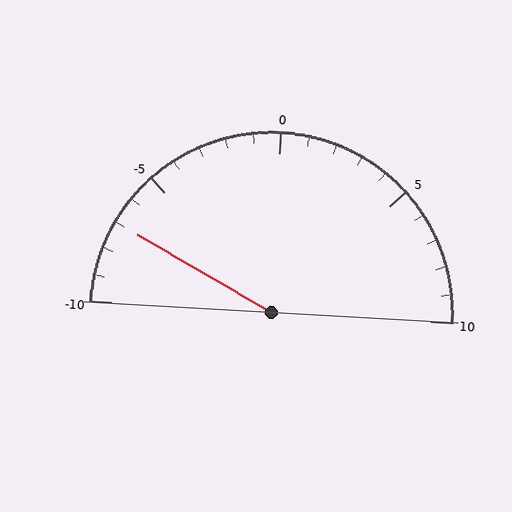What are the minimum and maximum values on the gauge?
The gauge ranges from -10 to 10.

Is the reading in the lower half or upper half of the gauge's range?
The reading is in the lower half of the range (-10 to 10).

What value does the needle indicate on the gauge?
The needle indicates approximately -7.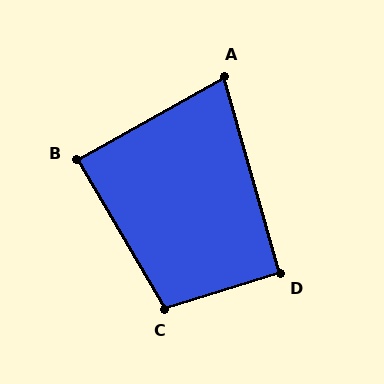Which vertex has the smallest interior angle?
A, at approximately 76 degrees.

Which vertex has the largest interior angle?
C, at approximately 104 degrees.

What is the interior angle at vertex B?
Approximately 89 degrees (approximately right).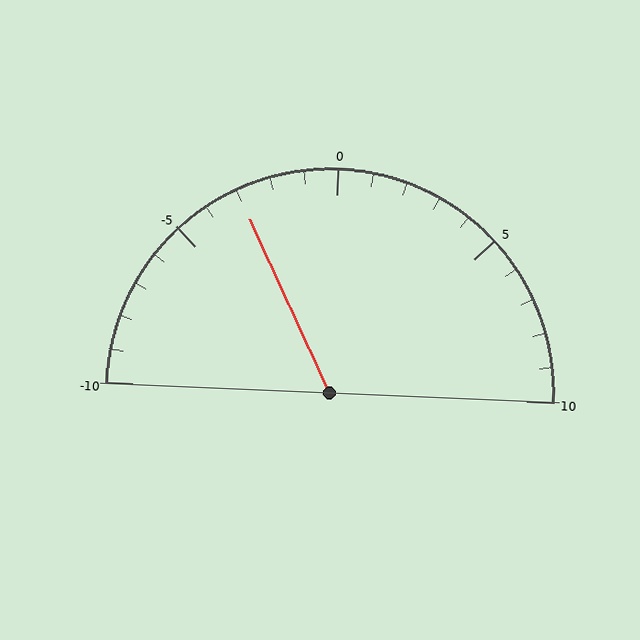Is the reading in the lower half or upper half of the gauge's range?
The reading is in the lower half of the range (-10 to 10).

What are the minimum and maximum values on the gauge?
The gauge ranges from -10 to 10.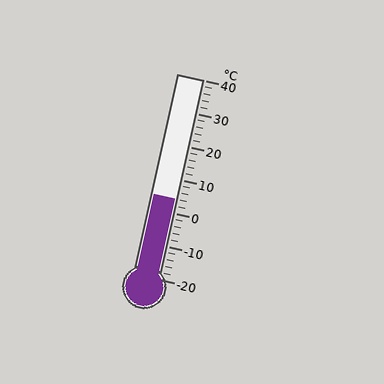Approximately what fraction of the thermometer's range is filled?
The thermometer is filled to approximately 40% of its range.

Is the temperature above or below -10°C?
The temperature is above -10°C.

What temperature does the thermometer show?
The thermometer shows approximately 4°C.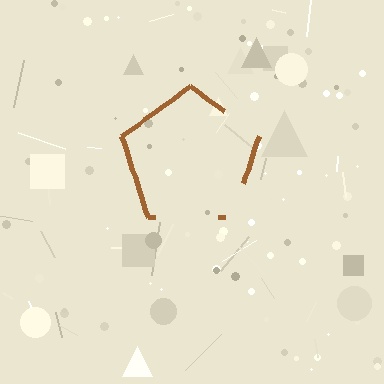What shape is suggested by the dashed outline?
The dashed outline suggests a pentagon.